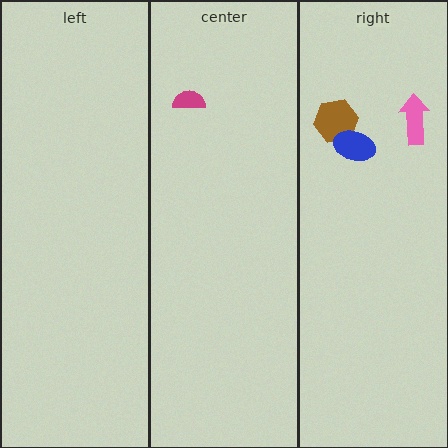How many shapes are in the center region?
1.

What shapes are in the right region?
The brown hexagon, the blue ellipse, the pink arrow.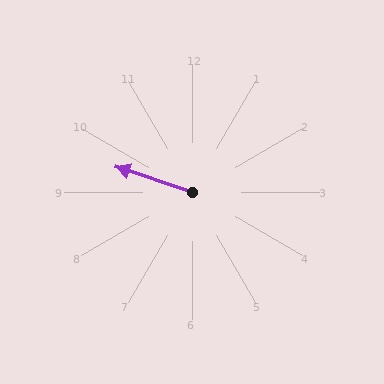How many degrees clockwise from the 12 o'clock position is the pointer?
Approximately 288 degrees.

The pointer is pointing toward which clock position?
Roughly 10 o'clock.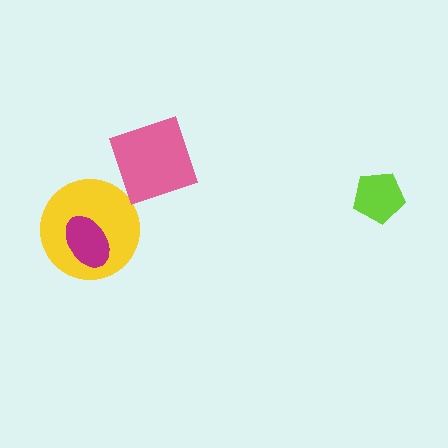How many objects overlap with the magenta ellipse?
1 object overlaps with the magenta ellipse.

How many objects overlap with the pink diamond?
0 objects overlap with the pink diamond.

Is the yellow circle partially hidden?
Yes, it is partially covered by another shape.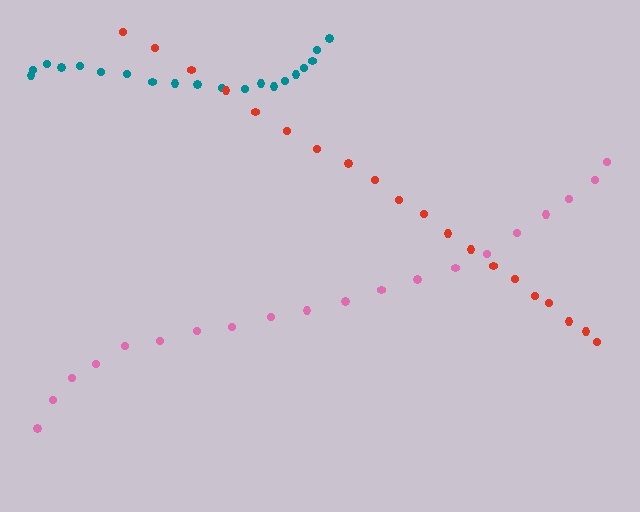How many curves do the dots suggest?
There are 3 distinct paths.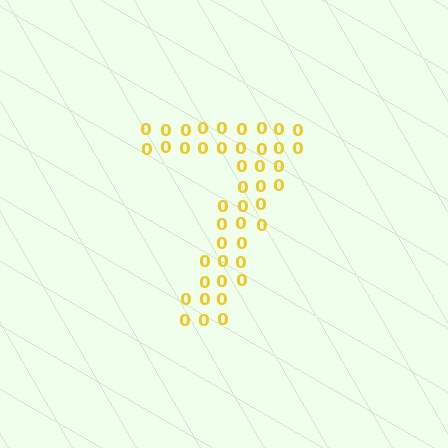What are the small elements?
The small elements are digit 0's.